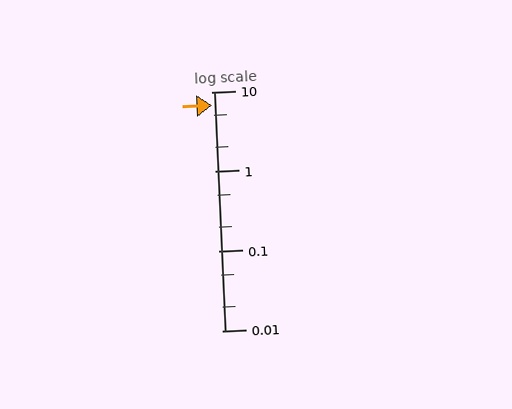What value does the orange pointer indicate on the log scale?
The pointer indicates approximately 6.7.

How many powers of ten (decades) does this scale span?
The scale spans 3 decades, from 0.01 to 10.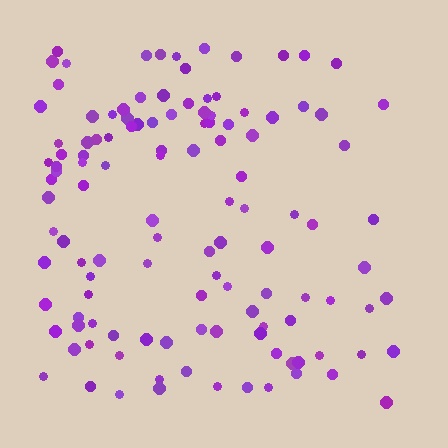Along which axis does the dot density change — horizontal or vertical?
Horizontal.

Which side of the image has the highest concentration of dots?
The left.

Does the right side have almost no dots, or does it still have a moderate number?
Still a moderate number, just noticeably fewer than the left.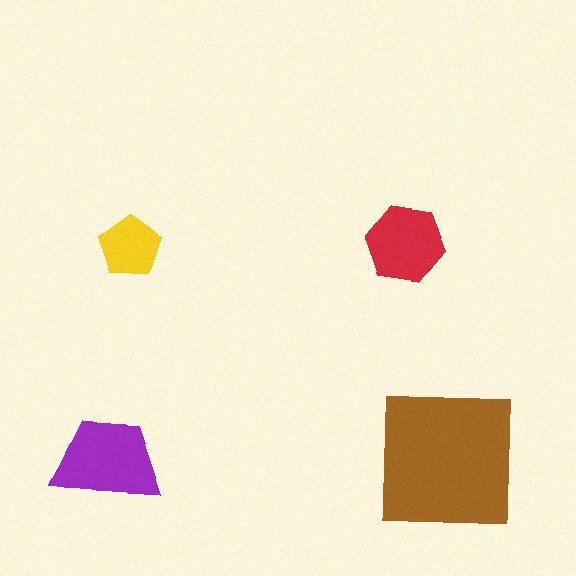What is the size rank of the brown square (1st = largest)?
1st.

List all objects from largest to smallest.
The brown square, the purple trapezoid, the red hexagon, the yellow pentagon.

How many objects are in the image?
There are 4 objects in the image.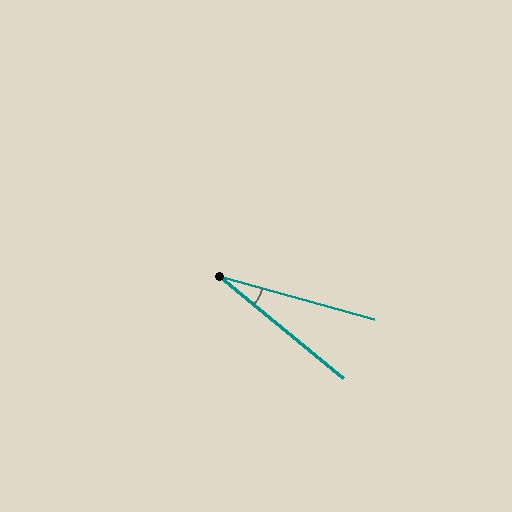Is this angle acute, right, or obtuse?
It is acute.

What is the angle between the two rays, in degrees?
Approximately 24 degrees.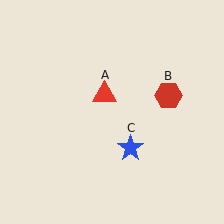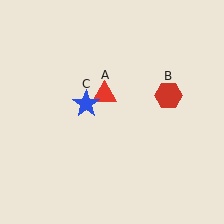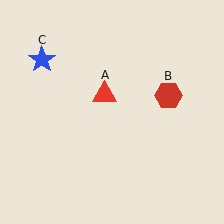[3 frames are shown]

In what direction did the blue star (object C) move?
The blue star (object C) moved up and to the left.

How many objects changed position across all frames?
1 object changed position: blue star (object C).